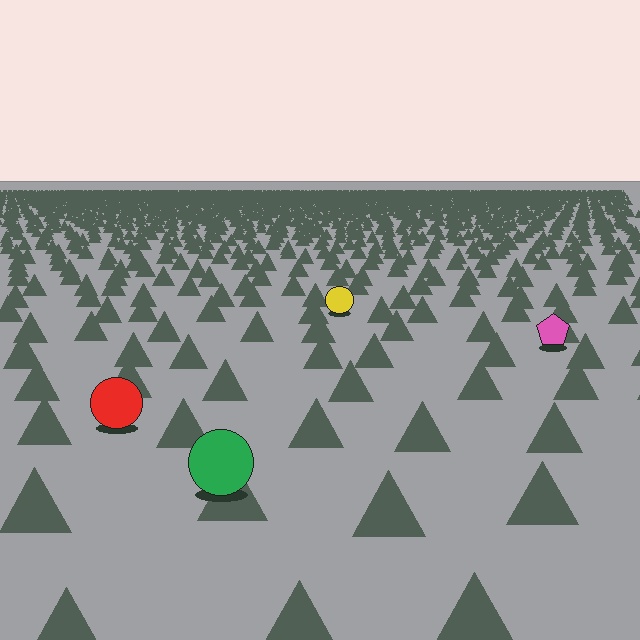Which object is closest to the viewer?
The green circle is closest. The texture marks near it are larger and more spread out.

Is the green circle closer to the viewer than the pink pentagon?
Yes. The green circle is closer — you can tell from the texture gradient: the ground texture is coarser near it.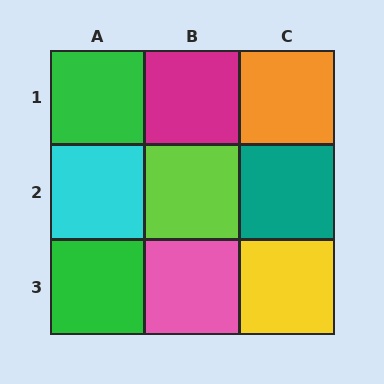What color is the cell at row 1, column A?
Green.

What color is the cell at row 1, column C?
Orange.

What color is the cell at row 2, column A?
Cyan.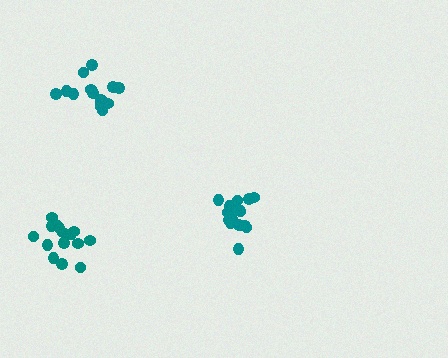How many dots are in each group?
Group 1: 14 dots, Group 2: 16 dots, Group 3: 17 dots (47 total).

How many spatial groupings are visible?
There are 3 spatial groupings.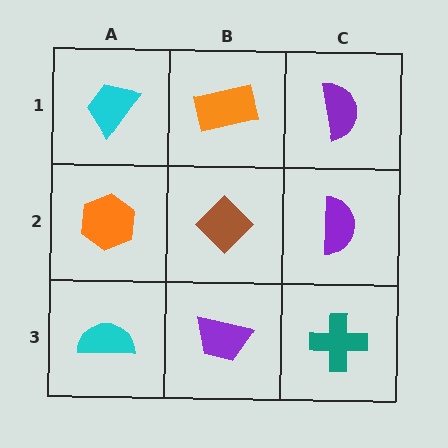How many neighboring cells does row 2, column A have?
3.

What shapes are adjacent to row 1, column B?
A brown diamond (row 2, column B), a cyan trapezoid (row 1, column A), a purple semicircle (row 1, column C).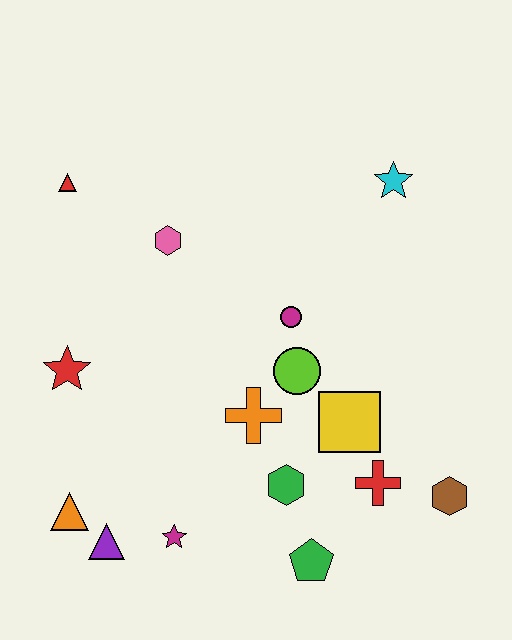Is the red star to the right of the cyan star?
No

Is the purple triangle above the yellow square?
No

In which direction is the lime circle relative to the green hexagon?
The lime circle is above the green hexagon.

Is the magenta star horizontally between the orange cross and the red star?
Yes